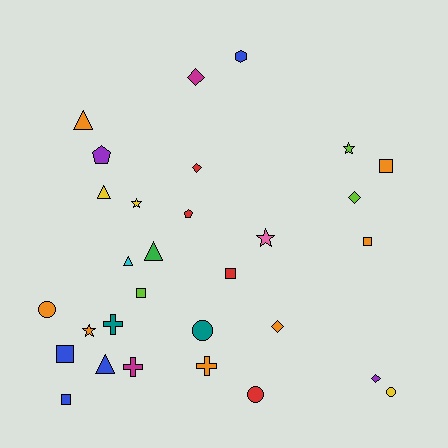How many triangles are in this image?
There are 5 triangles.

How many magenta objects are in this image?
There are 2 magenta objects.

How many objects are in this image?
There are 30 objects.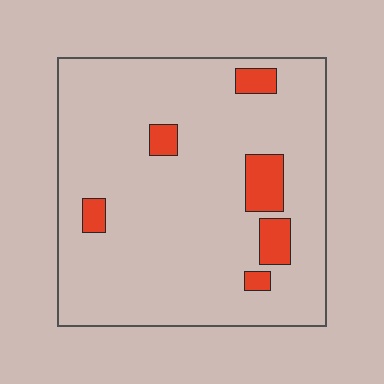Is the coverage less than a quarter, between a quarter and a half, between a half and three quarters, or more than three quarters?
Less than a quarter.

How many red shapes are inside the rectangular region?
6.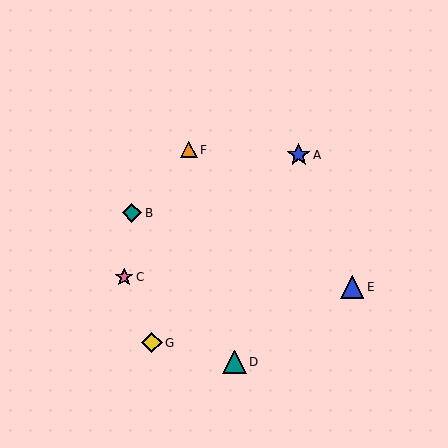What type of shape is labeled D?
Shape D is a teal triangle.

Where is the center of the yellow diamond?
The center of the yellow diamond is at (152, 343).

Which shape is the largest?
The teal triangle (labeled D) is the largest.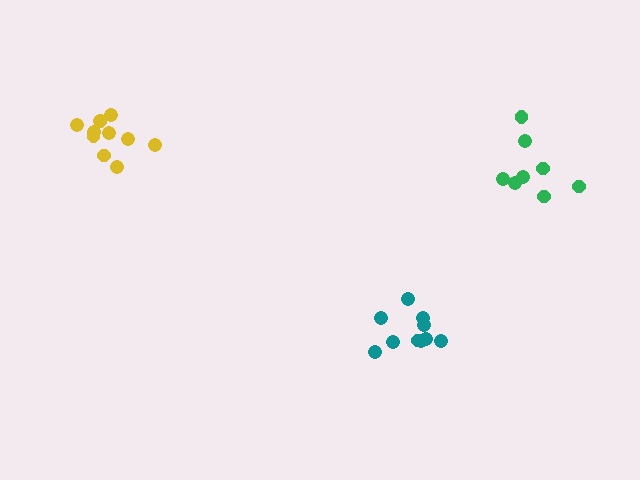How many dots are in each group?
Group 1: 8 dots, Group 2: 10 dots, Group 3: 11 dots (29 total).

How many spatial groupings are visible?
There are 3 spatial groupings.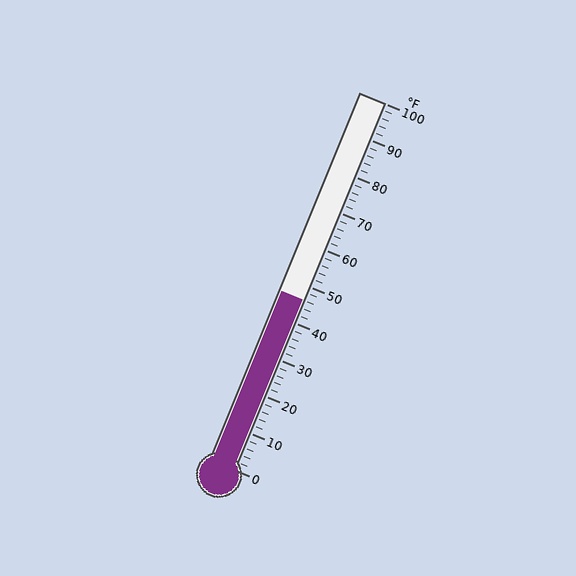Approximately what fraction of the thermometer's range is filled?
The thermometer is filled to approximately 45% of its range.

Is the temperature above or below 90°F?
The temperature is below 90°F.